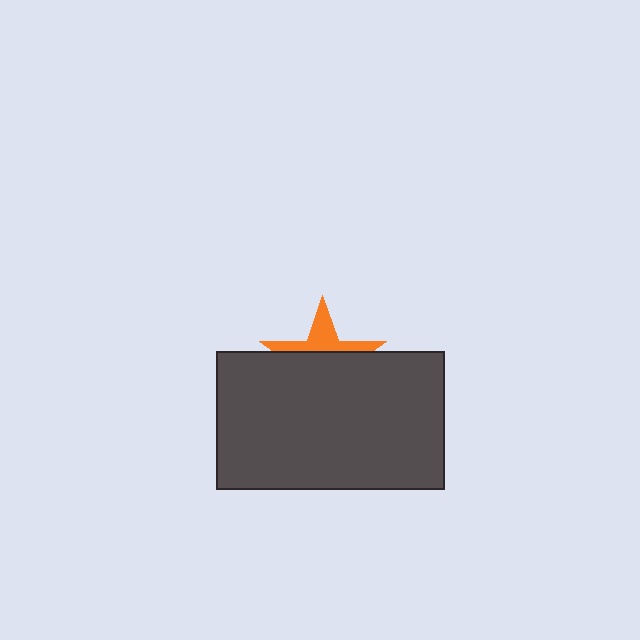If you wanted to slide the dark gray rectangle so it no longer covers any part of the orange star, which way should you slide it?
Slide it down — that is the most direct way to separate the two shapes.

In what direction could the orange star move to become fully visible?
The orange star could move up. That would shift it out from behind the dark gray rectangle entirely.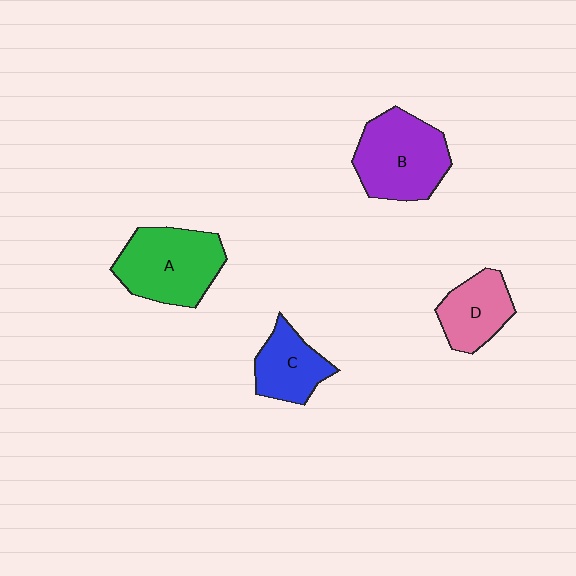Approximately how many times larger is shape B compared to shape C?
Approximately 1.6 times.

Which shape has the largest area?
Shape A (green).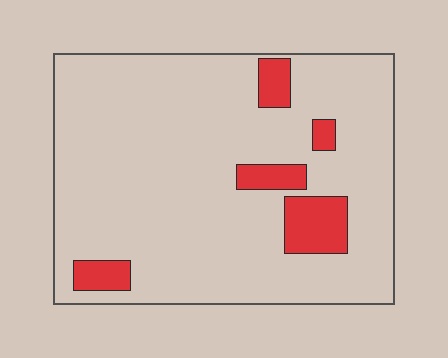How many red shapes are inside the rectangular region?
5.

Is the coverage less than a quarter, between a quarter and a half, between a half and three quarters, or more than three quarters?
Less than a quarter.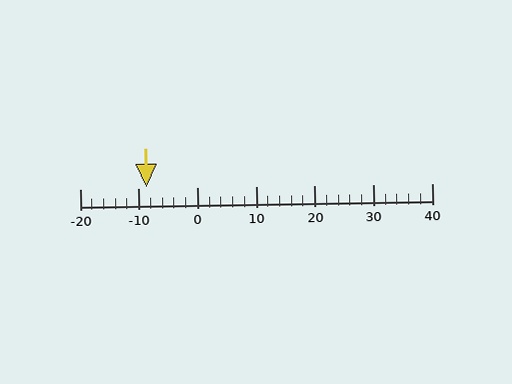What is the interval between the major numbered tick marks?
The major tick marks are spaced 10 units apart.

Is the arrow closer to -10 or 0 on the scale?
The arrow is closer to -10.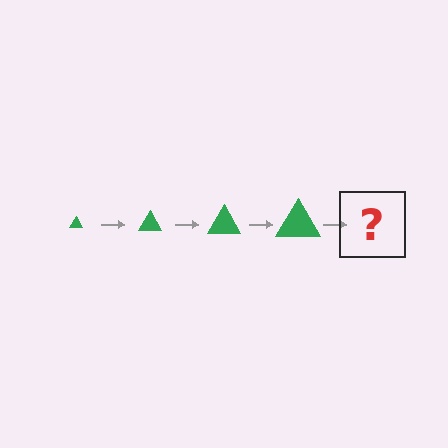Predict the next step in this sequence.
The next step is a green triangle, larger than the previous one.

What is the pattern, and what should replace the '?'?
The pattern is that the triangle gets progressively larger each step. The '?' should be a green triangle, larger than the previous one.